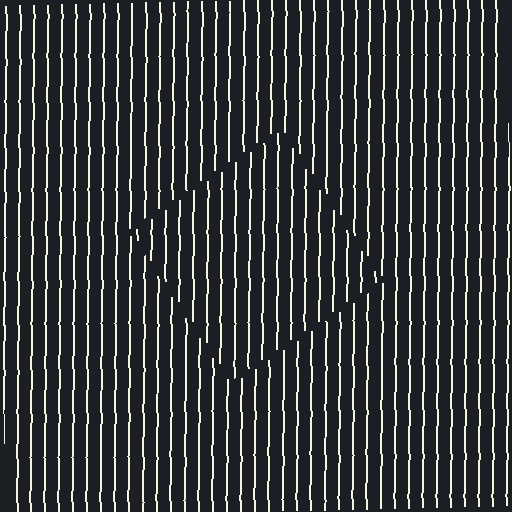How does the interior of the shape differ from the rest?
The interior of the shape contains the same grating, shifted by half a period — the contour is defined by the phase discontinuity where line-ends from the inner and outer gratings abut.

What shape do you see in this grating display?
An illusory square. The interior of the shape contains the same grating, shifted by half a period — the contour is defined by the phase discontinuity where line-ends from the inner and outer gratings abut.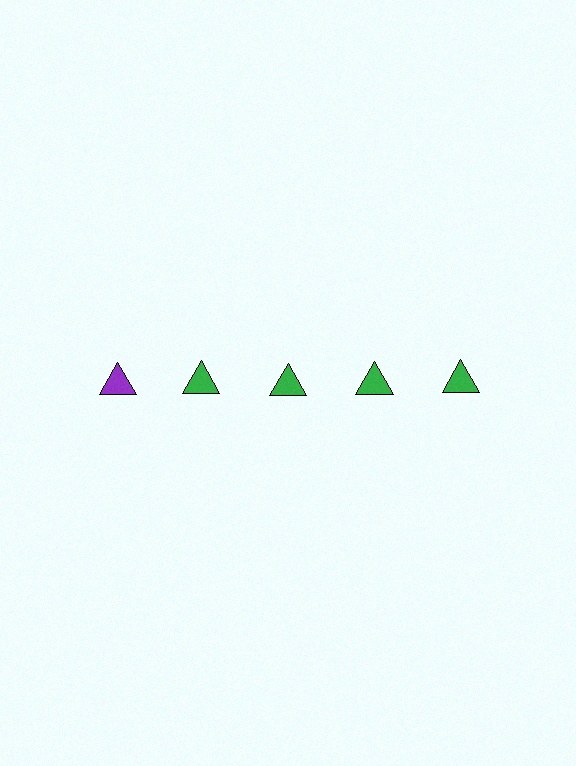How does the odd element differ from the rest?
It has a different color: purple instead of green.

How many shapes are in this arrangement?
There are 5 shapes arranged in a grid pattern.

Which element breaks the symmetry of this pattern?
The purple triangle in the top row, leftmost column breaks the symmetry. All other shapes are green triangles.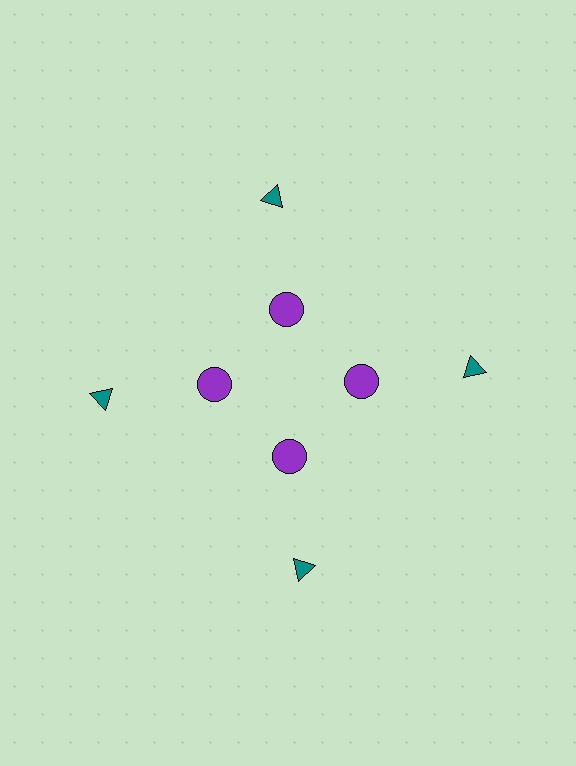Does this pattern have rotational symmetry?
Yes, this pattern has 4-fold rotational symmetry. It looks the same after rotating 90 degrees around the center.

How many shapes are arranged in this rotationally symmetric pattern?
There are 8 shapes, arranged in 4 groups of 2.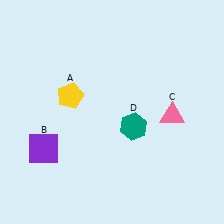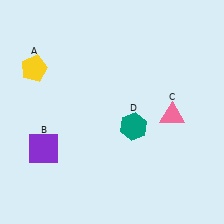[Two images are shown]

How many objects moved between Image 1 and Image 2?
1 object moved between the two images.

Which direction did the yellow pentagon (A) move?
The yellow pentagon (A) moved left.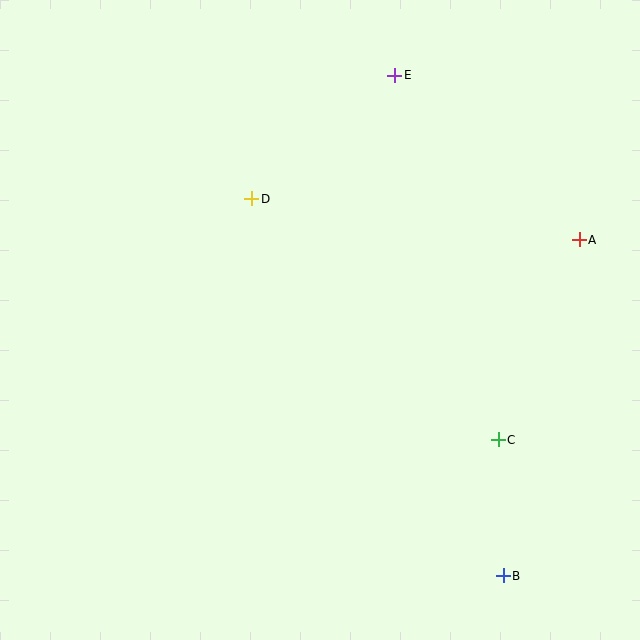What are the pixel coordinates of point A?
Point A is at (579, 240).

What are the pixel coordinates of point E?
Point E is at (395, 75).